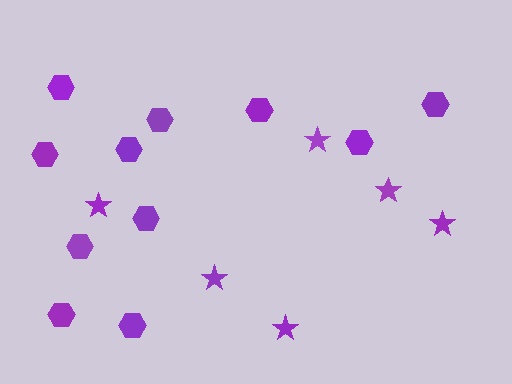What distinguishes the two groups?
There are 2 groups: one group of stars (6) and one group of hexagons (11).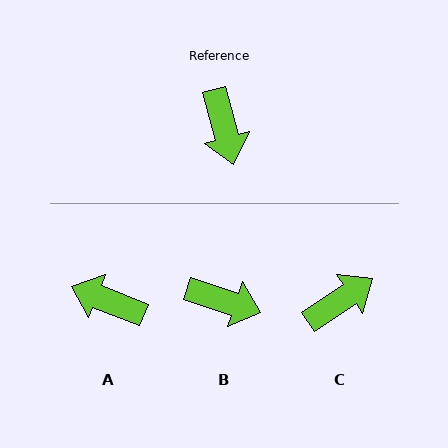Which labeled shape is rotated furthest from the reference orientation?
A, about 127 degrees away.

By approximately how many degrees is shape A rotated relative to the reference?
Approximately 127 degrees clockwise.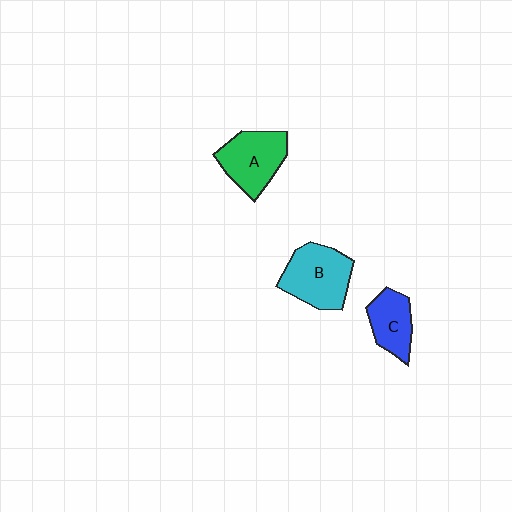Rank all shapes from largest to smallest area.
From largest to smallest: B (cyan), A (green), C (blue).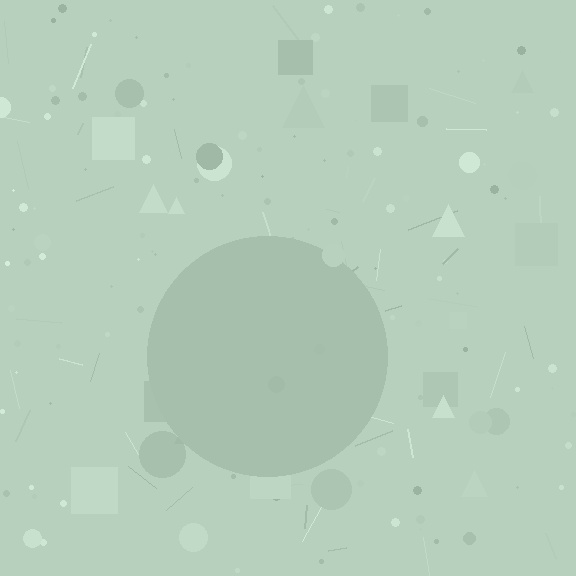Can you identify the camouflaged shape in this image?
The camouflaged shape is a circle.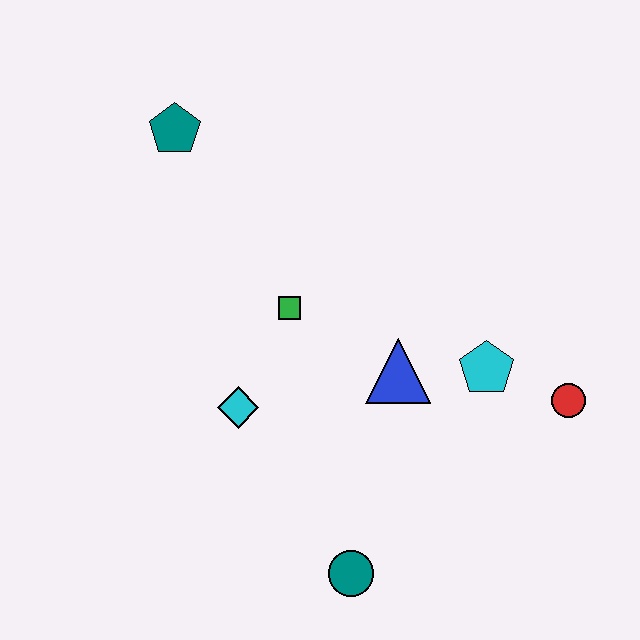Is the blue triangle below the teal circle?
No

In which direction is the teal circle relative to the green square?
The teal circle is below the green square.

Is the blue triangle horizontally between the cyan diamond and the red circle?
Yes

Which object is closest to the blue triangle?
The cyan pentagon is closest to the blue triangle.